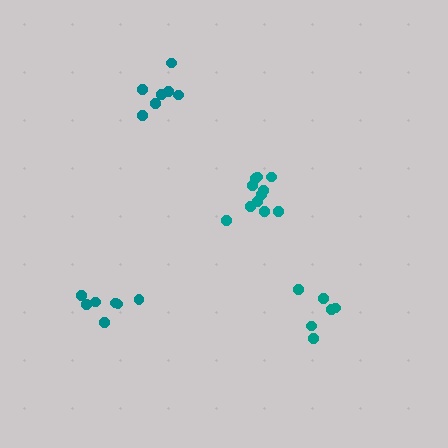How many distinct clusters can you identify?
There are 4 distinct clusters.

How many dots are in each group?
Group 1: 11 dots, Group 2: 7 dots, Group 3: 7 dots, Group 4: 6 dots (31 total).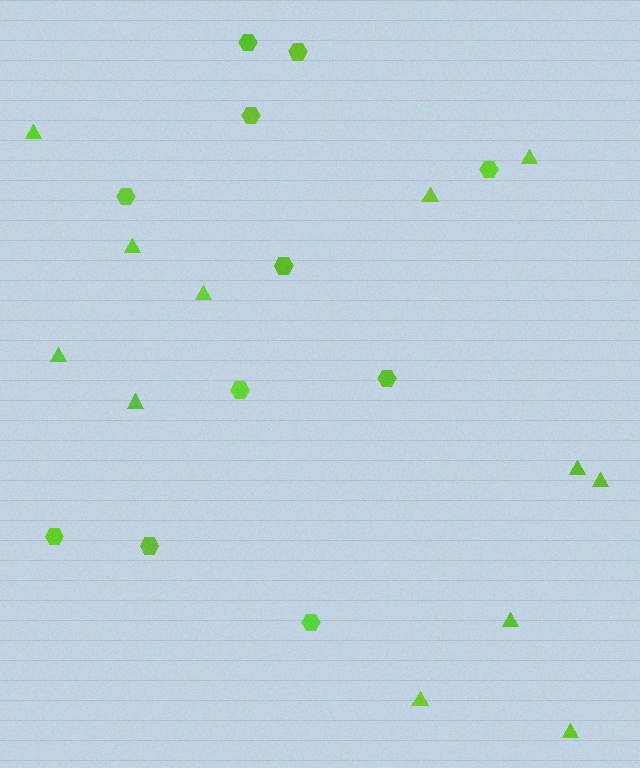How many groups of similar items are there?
There are 2 groups: one group of triangles (12) and one group of hexagons (11).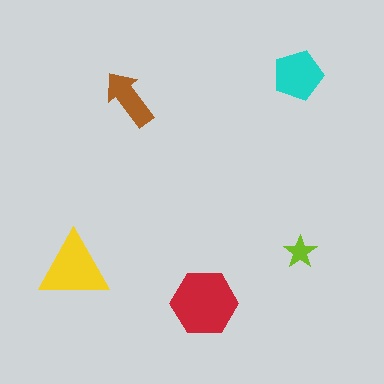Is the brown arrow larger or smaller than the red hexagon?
Smaller.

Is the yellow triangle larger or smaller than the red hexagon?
Smaller.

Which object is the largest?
The red hexagon.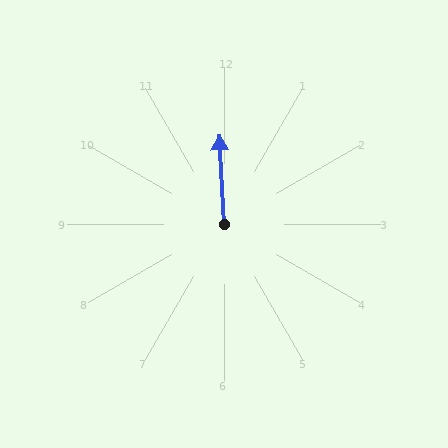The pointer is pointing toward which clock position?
Roughly 12 o'clock.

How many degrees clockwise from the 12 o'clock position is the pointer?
Approximately 357 degrees.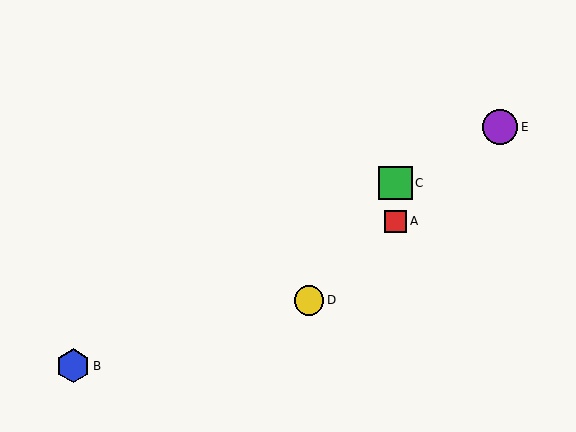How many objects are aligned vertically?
2 objects (A, C) are aligned vertically.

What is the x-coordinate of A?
Object A is at x≈395.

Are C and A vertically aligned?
Yes, both are at x≈395.